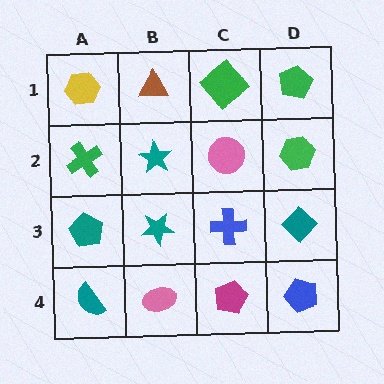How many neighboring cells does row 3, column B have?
4.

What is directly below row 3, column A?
A teal semicircle.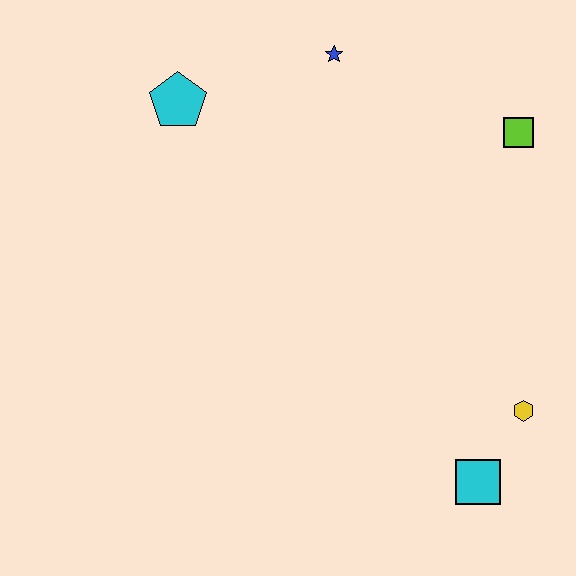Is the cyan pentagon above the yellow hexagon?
Yes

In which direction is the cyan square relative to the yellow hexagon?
The cyan square is below the yellow hexagon.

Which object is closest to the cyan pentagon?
The blue star is closest to the cyan pentagon.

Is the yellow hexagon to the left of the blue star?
No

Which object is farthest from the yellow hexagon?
The cyan pentagon is farthest from the yellow hexagon.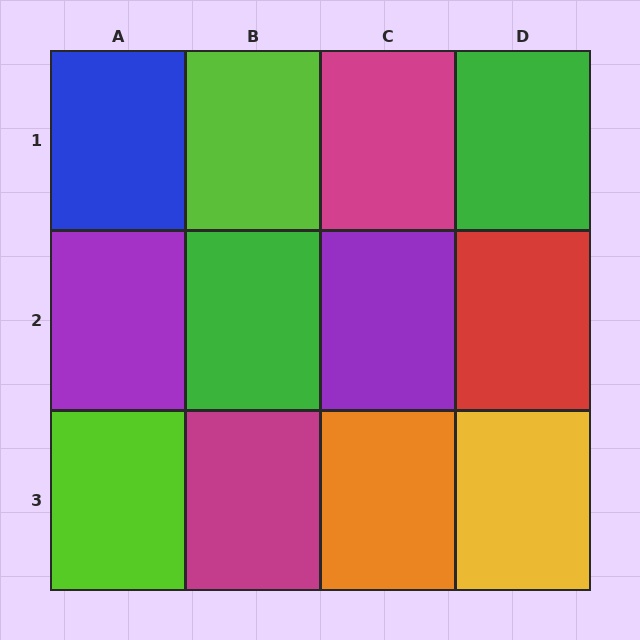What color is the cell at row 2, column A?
Purple.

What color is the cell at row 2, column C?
Purple.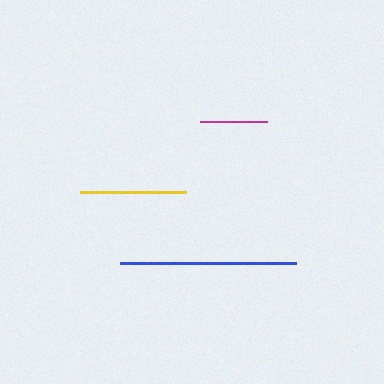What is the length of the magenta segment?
The magenta segment is approximately 67 pixels long.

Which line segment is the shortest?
The magenta line is the shortest at approximately 67 pixels.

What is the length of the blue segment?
The blue segment is approximately 176 pixels long.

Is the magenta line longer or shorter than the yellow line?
The yellow line is longer than the magenta line.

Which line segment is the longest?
The blue line is the longest at approximately 176 pixels.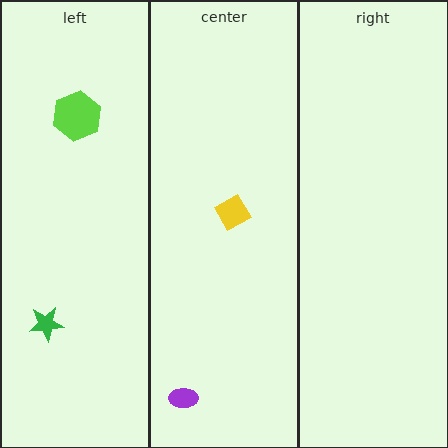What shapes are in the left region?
The lime hexagon, the green star.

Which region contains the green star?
The left region.